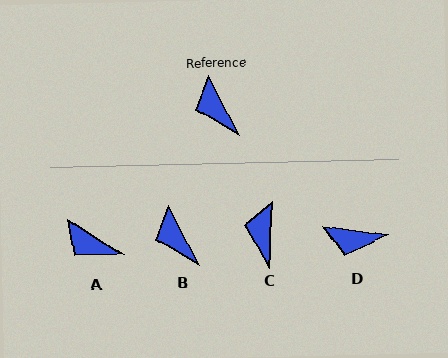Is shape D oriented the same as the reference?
No, it is off by about 55 degrees.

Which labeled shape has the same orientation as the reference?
B.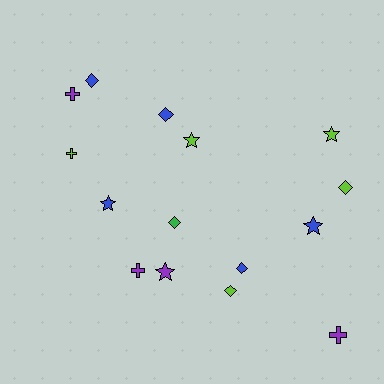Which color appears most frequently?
Lime, with 5 objects.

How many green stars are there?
There are no green stars.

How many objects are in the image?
There are 15 objects.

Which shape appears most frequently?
Diamond, with 6 objects.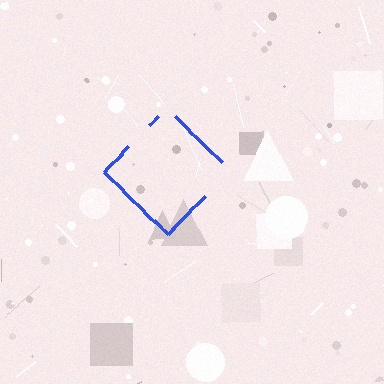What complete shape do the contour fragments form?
The contour fragments form a diamond.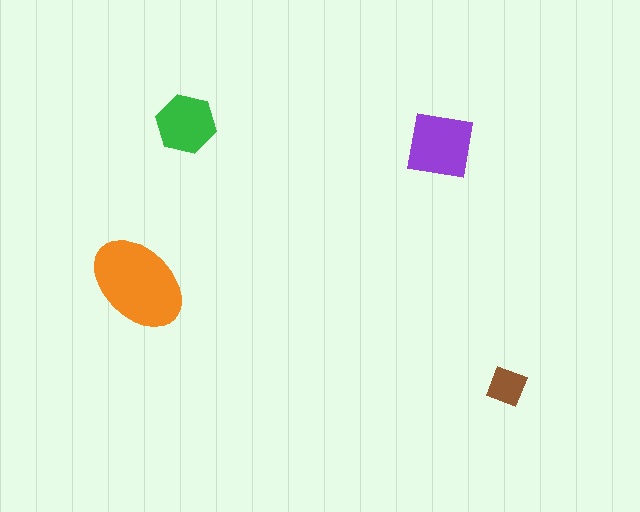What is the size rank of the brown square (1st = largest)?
4th.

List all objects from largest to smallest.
The orange ellipse, the purple square, the green hexagon, the brown square.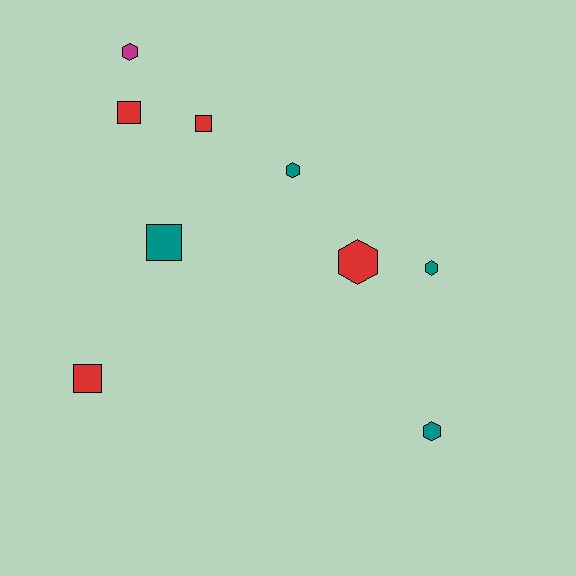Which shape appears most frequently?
Hexagon, with 5 objects.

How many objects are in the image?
There are 9 objects.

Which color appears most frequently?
Teal, with 4 objects.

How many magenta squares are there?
There are no magenta squares.